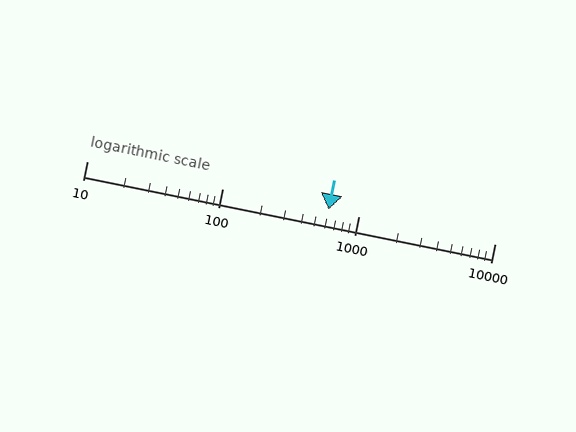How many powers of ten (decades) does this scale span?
The scale spans 3 decades, from 10 to 10000.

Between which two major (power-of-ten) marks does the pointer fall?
The pointer is between 100 and 1000.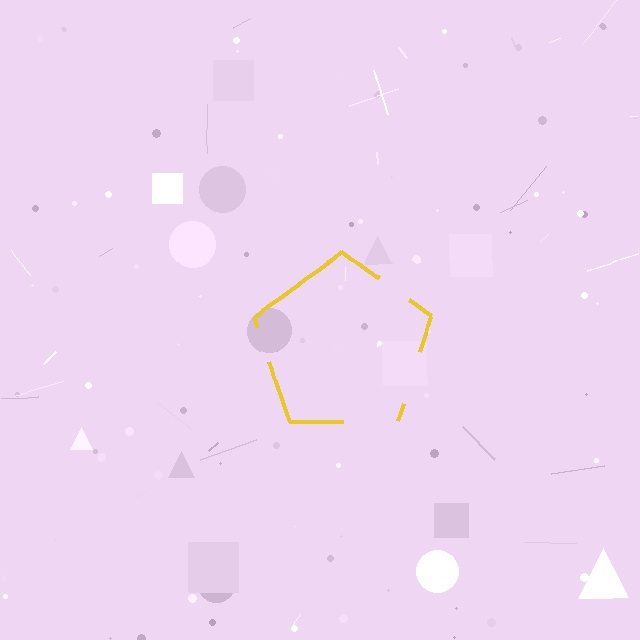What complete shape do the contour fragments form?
The contour fragments form a pentagon.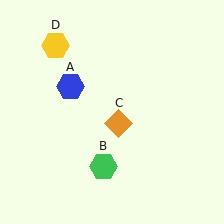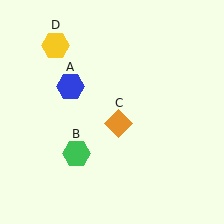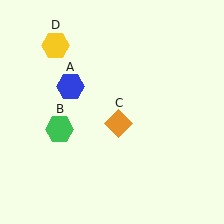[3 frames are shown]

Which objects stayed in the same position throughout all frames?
Blue hexagon (object A) and orange diamond (object C) and yellow hexagon (object D) remained stationary.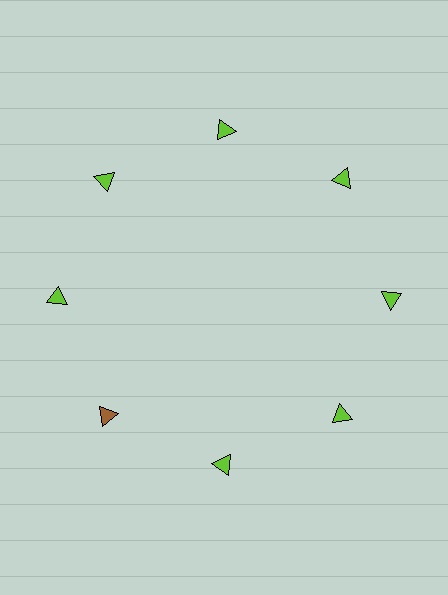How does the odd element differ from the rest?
It has a different color: brown instead of lime.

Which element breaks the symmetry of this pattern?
The brown triangle at roughly the 8 o'clock position breaks the symmetry. All other shapes are lime triangles.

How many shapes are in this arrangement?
There are 8 shapes arranged in a ring pattern.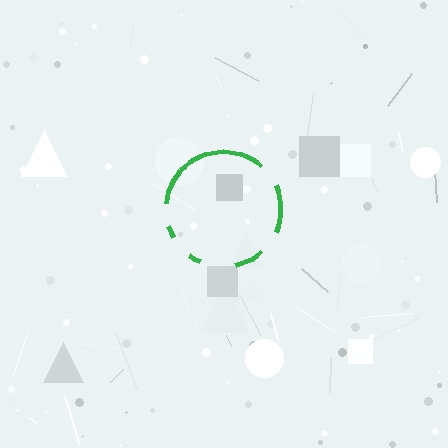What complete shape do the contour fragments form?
The contour fragments form a circle.